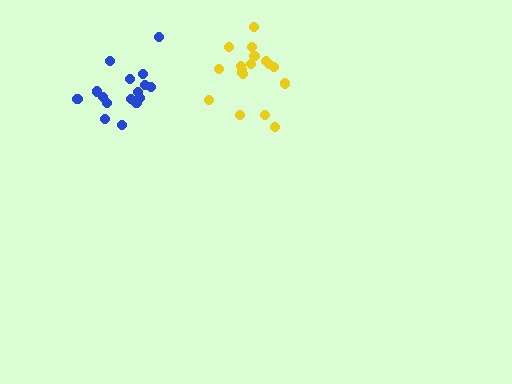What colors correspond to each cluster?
The clusters are colored: yellow, blue.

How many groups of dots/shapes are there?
There are 2 groups.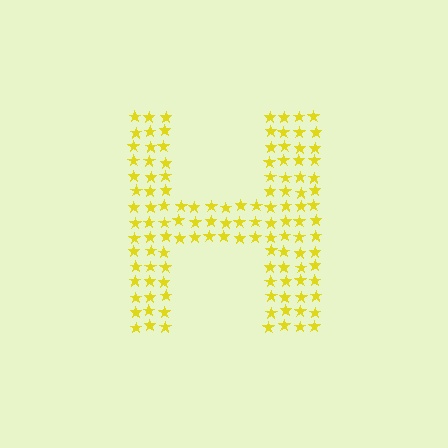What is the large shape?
The large shape is the letter H.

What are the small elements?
The small elements are stars.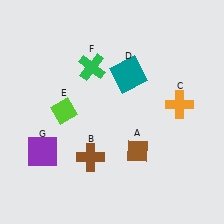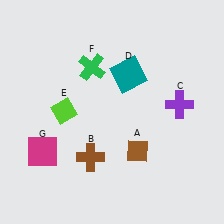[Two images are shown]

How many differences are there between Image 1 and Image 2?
There are 2 differences between the two images.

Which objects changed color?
C changed from orange to purple. G changed from purple to magenta.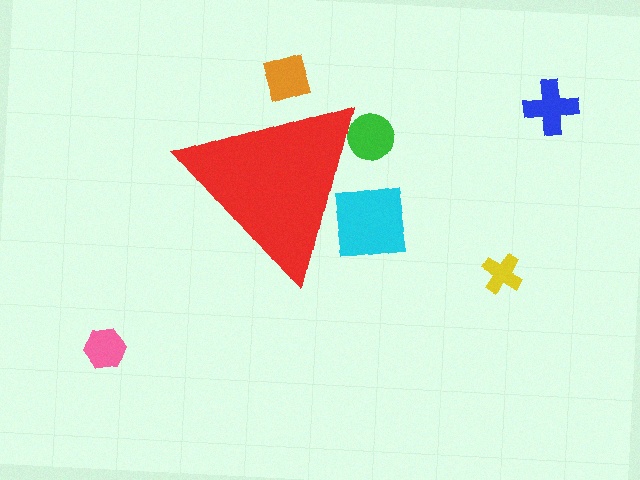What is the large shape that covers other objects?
A red triangle.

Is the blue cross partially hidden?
No, the blue cross is fully visible.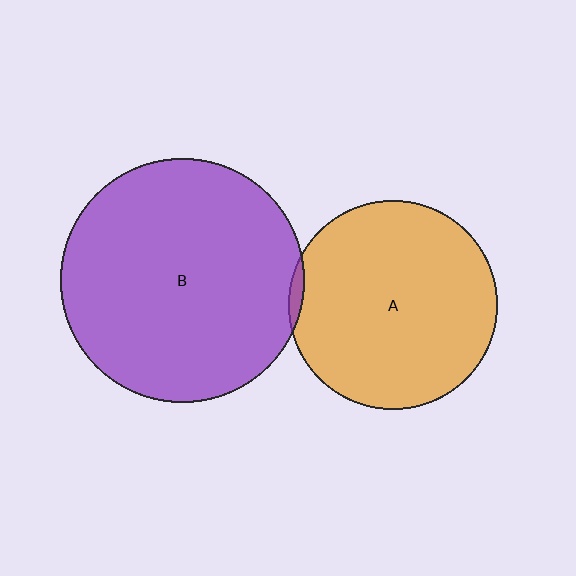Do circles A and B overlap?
Yes.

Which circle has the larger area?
Circle B (purple).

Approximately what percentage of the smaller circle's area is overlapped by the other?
Approximately 5%.